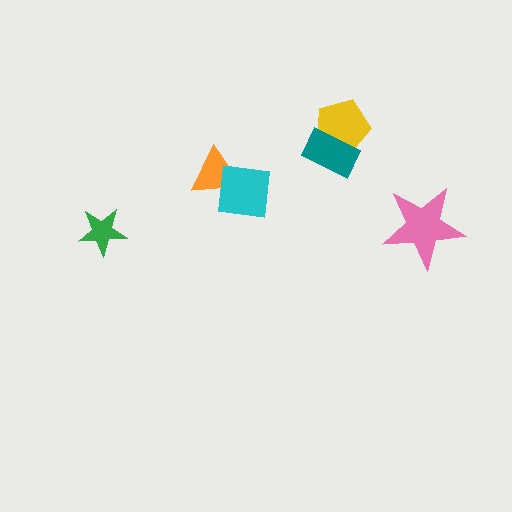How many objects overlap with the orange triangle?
1 object overlaps with the orange triangle.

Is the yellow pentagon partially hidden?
Yes, it is partially covered by another shape.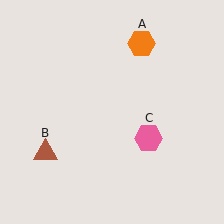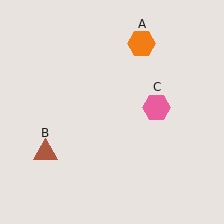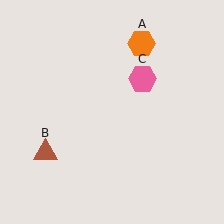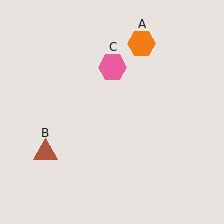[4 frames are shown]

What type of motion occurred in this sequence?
The pink hexagon (object C) rotated counterclockwise around the center of the scene.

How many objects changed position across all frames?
1 object changed position: pink hexagon (object C).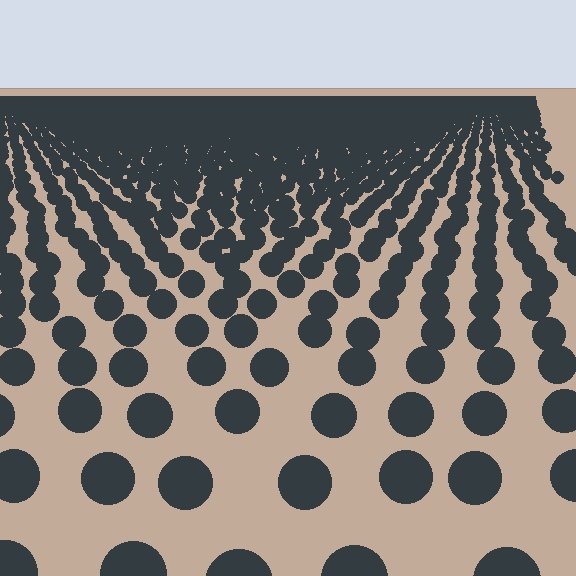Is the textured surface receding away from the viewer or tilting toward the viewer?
The surface is receding away from the viewer. Texture elements get smaller and denser toward the top.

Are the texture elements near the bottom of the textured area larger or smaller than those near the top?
Larger. Near the bottom, elements are closer to the viewer and appear at a bigger on-screen size.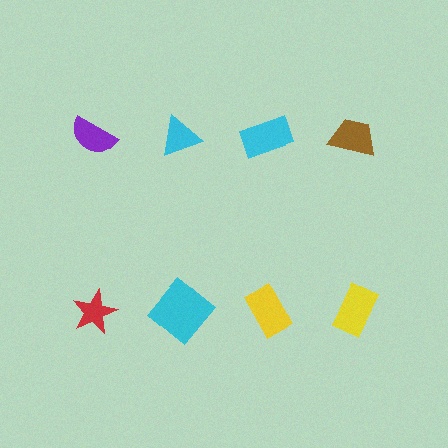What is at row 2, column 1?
A red star.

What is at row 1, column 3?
A cyan rectangle.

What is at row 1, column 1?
A purple semicircle.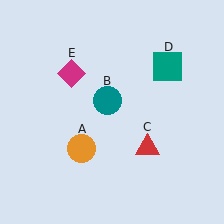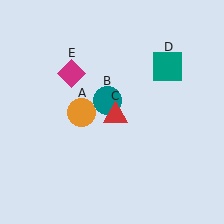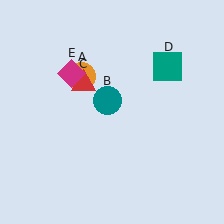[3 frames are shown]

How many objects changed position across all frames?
2 objects changed position: orange circle (object A), red triangle (object C).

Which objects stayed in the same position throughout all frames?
Teal circle (object B) and teal square (object D) and magenta diamond (object E) remained stationary.